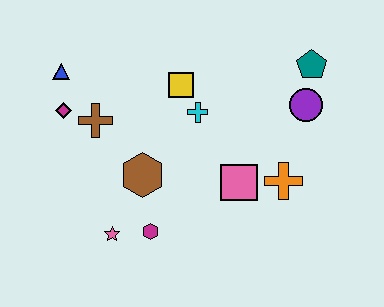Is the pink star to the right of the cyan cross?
No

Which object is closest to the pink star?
The magenta hexagon is closest to the pink star.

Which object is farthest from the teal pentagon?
The pink star is farthest from the teal pentagon.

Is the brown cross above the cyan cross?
No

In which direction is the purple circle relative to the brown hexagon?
The purple circle is to the right of the brown hexagon.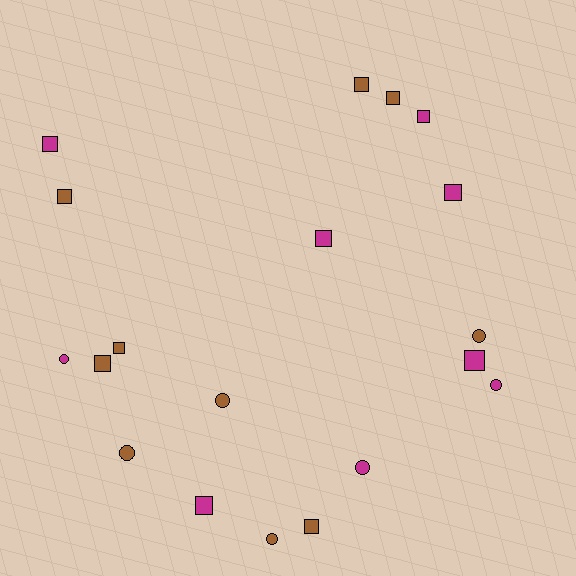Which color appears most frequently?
Brown, with 10 objects.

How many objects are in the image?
There are 19 objects.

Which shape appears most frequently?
Square, with 12 objects.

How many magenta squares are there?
There are 6 magenta squares.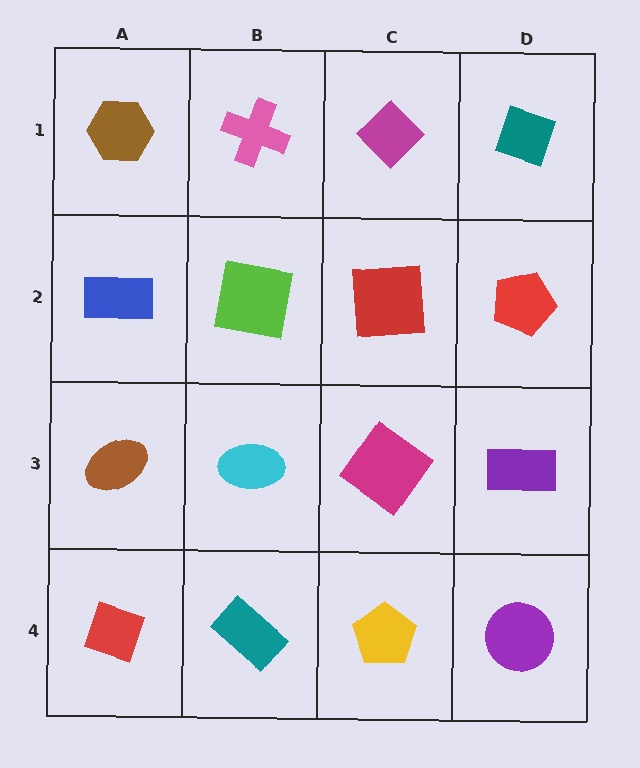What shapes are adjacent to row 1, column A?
A blue rectangle (row 2, column A), a pink cross (row 1, column B).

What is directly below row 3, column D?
A purple circle.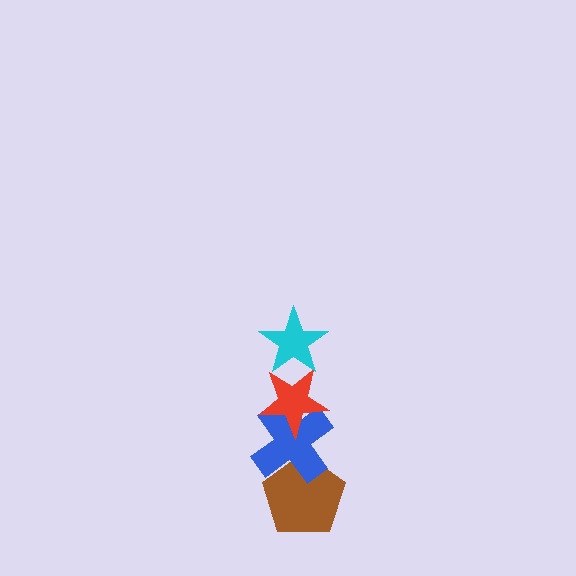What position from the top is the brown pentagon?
The brown pentagon is 4th from the top.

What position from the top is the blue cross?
The blue cross is 3rd from the top.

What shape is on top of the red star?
The cyan star is on top of the red star.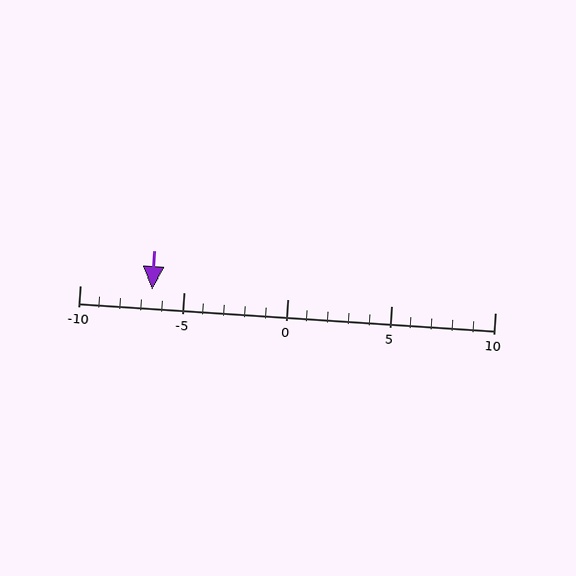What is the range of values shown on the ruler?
The ruler shows values from -10 to 10.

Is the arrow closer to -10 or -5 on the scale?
The arrow is closer to -5.